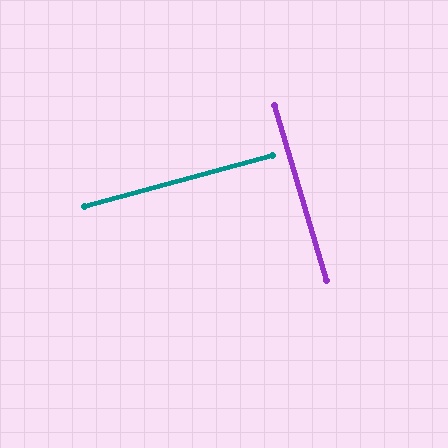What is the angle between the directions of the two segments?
Approximately 89 degrees.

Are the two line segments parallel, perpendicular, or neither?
Perpendicular — they meet at approximately 89°.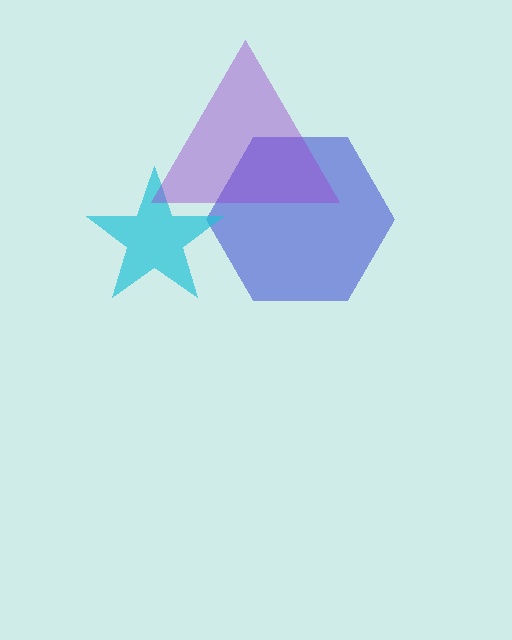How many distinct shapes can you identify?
There are 3 distinct shapes: a blue hexagon, a cyan star, a purple triangle.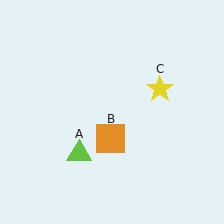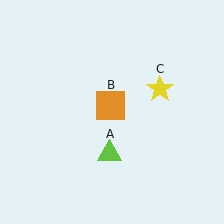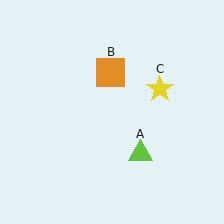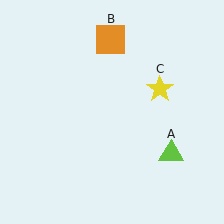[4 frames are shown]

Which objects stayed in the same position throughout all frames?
Yellow star (object C) remained stationary.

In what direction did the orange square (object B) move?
The orange square (object B) moved up.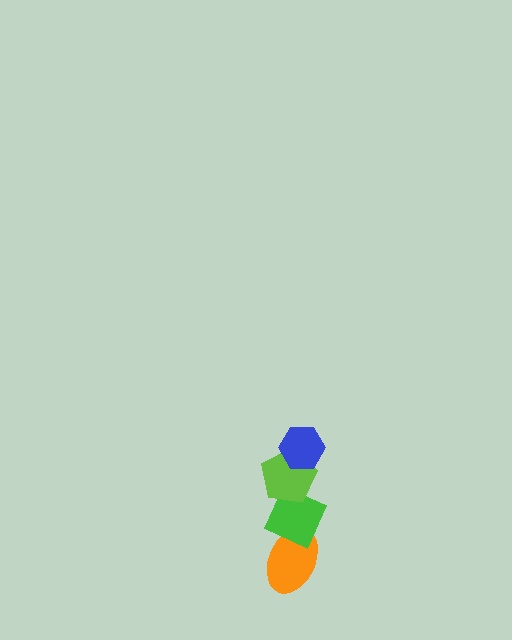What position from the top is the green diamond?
The green diamond is 3rd from the top.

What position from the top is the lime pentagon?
The lime pentagon is 2nd from the top.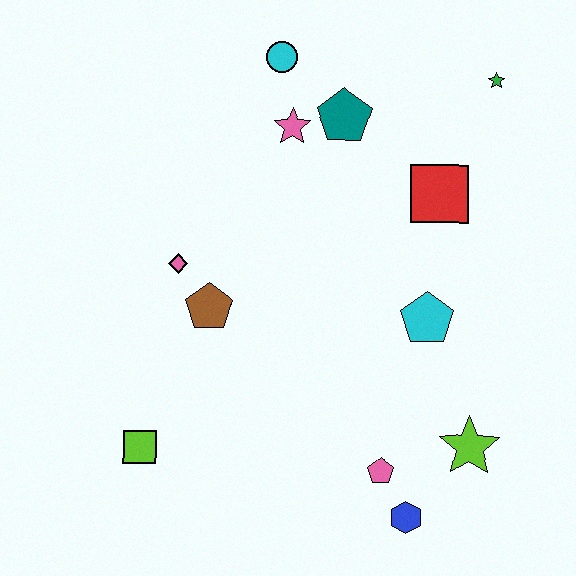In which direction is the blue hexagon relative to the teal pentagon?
The blue hexagon is below the teal pentagon.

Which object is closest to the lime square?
The brown pentagon is closest to the lime square.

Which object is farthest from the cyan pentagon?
The lime square is farthest from the cyan pentagon.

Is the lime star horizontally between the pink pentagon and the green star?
Yes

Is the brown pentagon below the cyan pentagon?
No